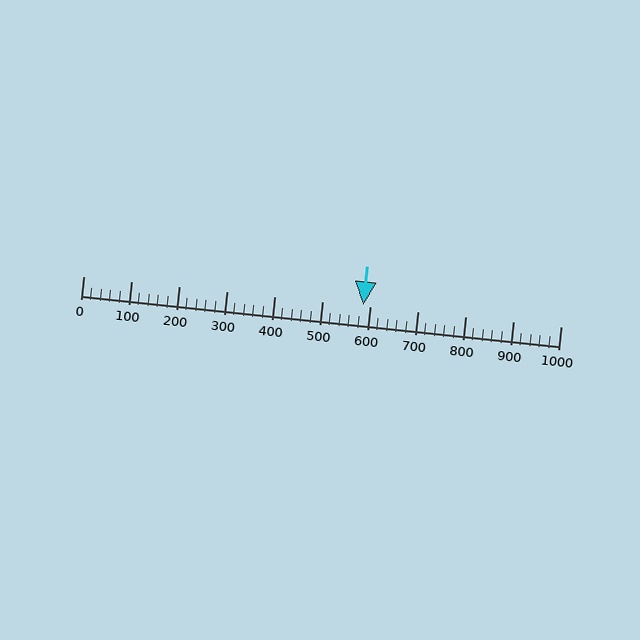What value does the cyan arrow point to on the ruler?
The cyan arrow points to approximately 587.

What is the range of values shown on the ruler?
The ruler shows values from 0 to 1000.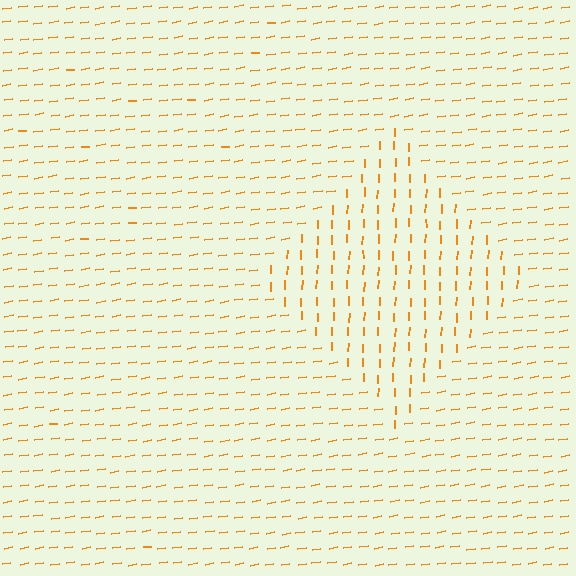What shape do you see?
I see a diamond.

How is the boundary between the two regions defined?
The boundary is defined purely by a change in line orientation (approximately 79 degrees difference). All lines are the same color and thickness.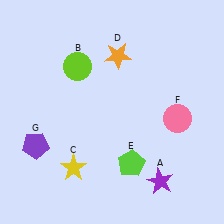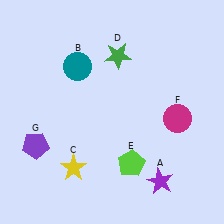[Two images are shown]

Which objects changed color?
B changed from lime to teal. D changed from orange to green. F changed from pink to magenta.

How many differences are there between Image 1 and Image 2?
There are 3 differences between the two images.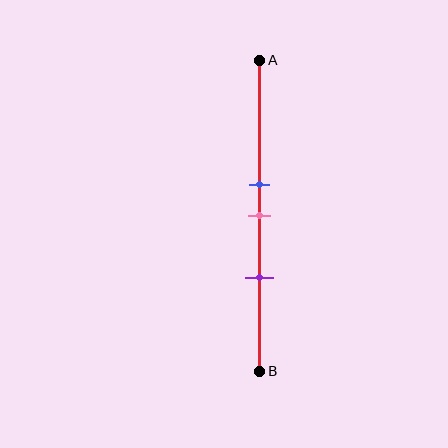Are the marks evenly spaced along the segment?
Yes, the marks are approximately evenly spaced.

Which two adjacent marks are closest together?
The blue and pink marks are the closest adjacent pair.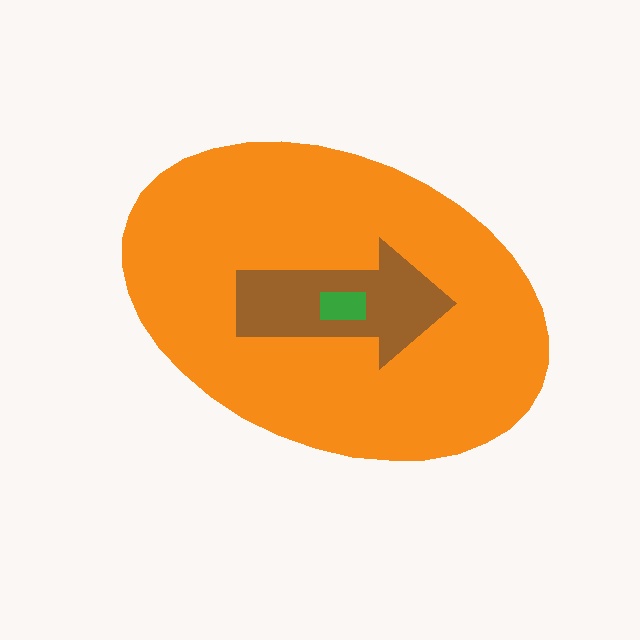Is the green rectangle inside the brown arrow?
Yes.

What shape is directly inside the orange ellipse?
The brown arrow.